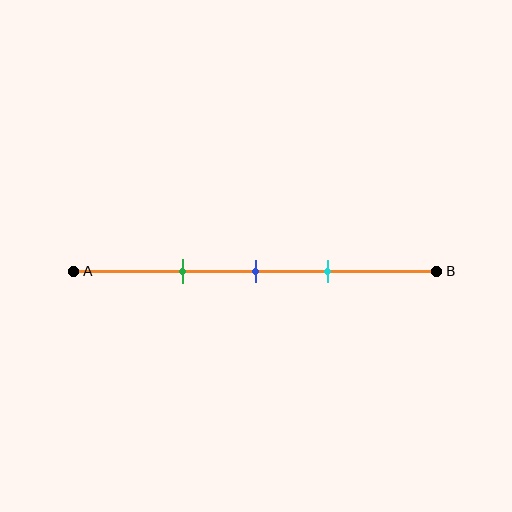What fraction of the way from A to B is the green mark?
The green mark is approximately 30% (0.3) of the way from A to B.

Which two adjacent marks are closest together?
The blue and cyan marks are the closest adjacent pair.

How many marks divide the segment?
There are 3 marks dividing the segment.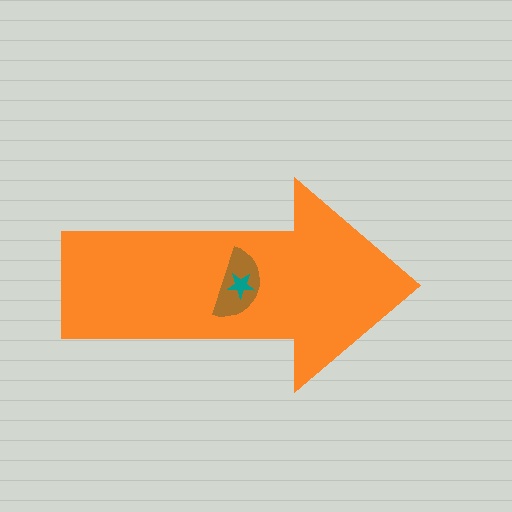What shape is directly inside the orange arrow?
The brown semicircle.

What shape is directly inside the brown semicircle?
The teal star.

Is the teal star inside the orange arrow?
Yes.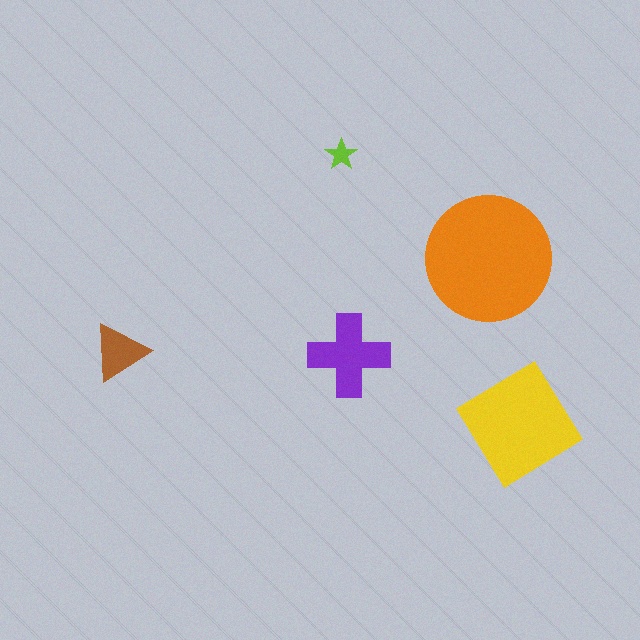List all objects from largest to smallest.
The orange circle, the yellow diamond, the purple cross, the brown triangle, the lime star.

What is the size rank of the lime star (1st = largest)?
5th.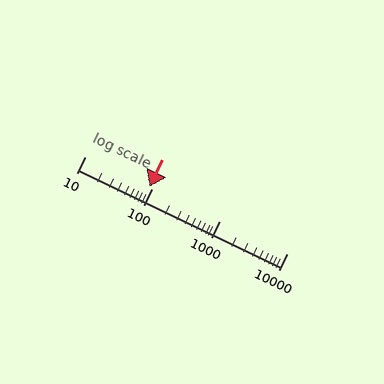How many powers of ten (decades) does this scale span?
The scale spans 3 decades, from 10 to 10000.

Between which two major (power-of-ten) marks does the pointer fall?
The pointer is between 10 and 100.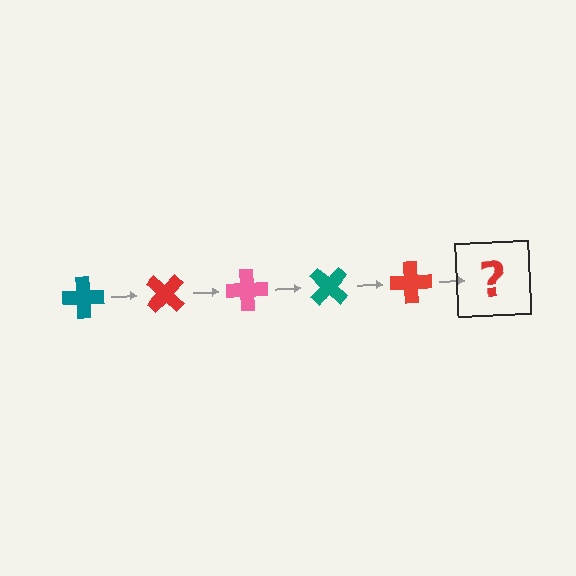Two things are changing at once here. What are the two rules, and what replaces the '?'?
The two rules are that it rotates 45 degrees each step and the color cycles through teal, red, and pink. The '?' should be a pink cross, rotated 225 degrees from the start.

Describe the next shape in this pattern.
It should be a pink cross, rotated 225 degrees from the start.